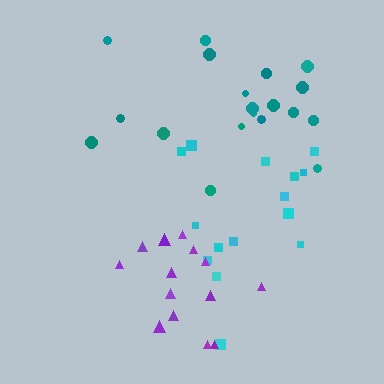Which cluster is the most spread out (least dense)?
Teal.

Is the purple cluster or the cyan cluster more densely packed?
Purple.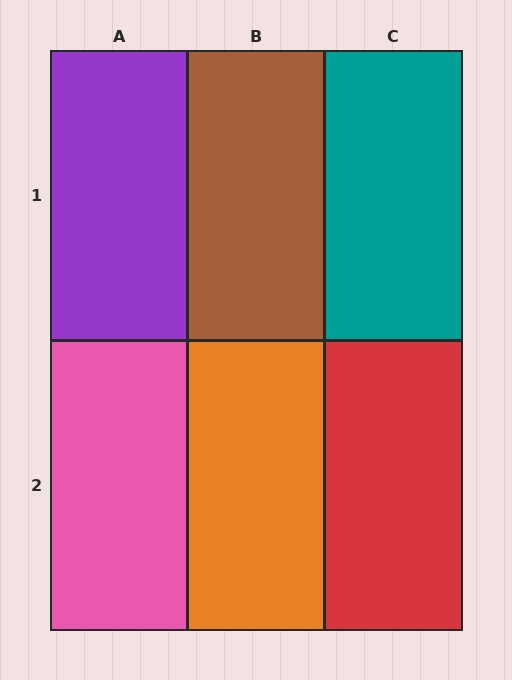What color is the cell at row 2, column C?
Red.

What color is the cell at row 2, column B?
Orange.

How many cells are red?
1 cell is red.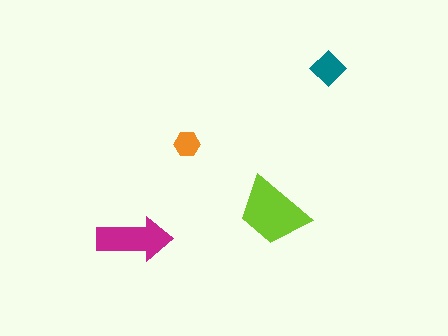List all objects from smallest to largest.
The orange hexagon, the teal diamond, the magenta arrow, the lime trapezoid.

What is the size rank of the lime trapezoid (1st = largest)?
1st.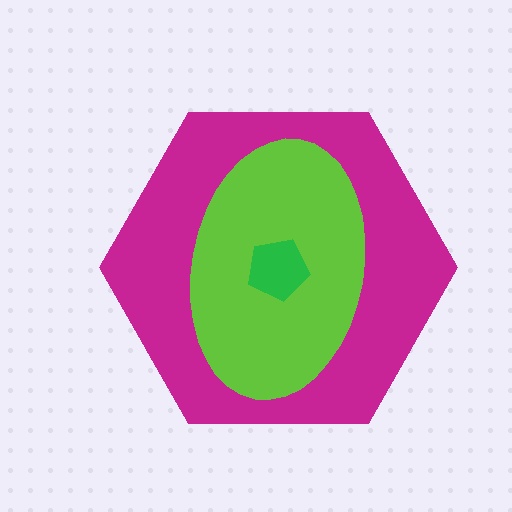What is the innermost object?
The green pentagon.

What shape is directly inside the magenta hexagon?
The lime ellipse.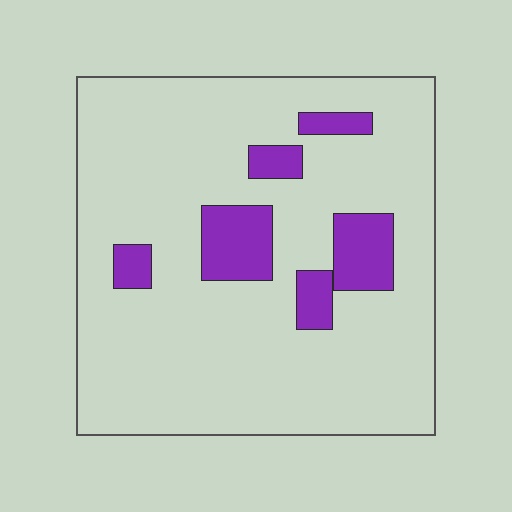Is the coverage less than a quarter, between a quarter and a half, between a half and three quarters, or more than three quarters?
Less than a quarter.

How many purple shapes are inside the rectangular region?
6.